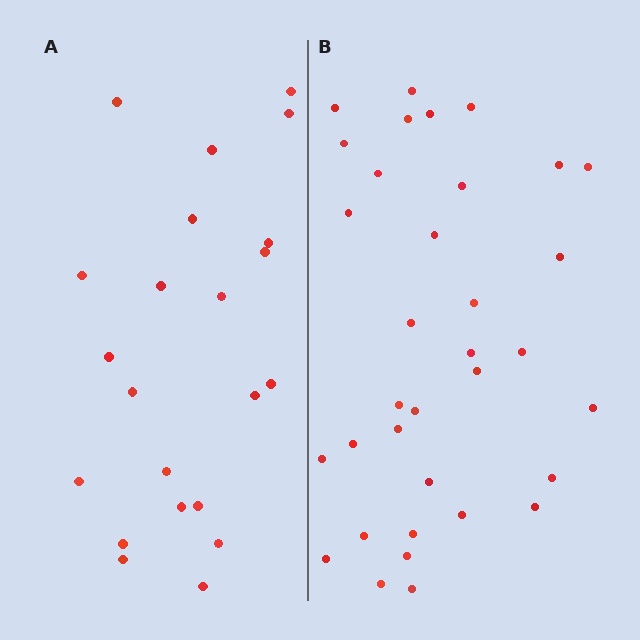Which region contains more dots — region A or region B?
Region B (the right region) has more dots.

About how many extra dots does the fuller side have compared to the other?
Region B has roughly 12 or so more dots than region A.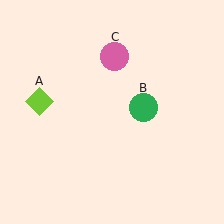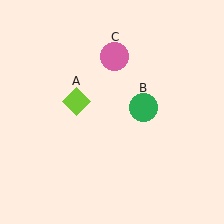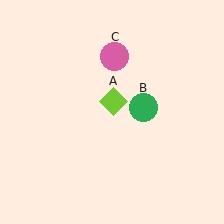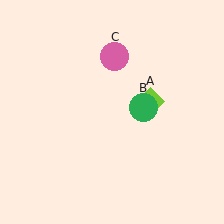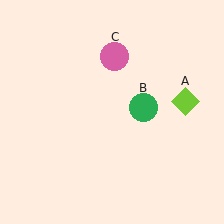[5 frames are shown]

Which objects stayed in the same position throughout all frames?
Green circle (object B) and pink circle (object C) remained stationary.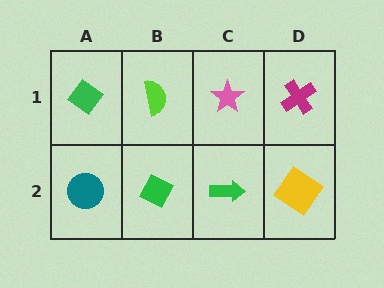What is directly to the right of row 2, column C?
A yellow diamond.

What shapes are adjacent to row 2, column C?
A pink star (row 1, column C), a green diamond (row 2, column B), a yellow diamond (row 2, column D).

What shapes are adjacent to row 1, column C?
A green arrow (row 2, column C), a lime semicircle (row 1, column B), a magenta cross (row 1, column D).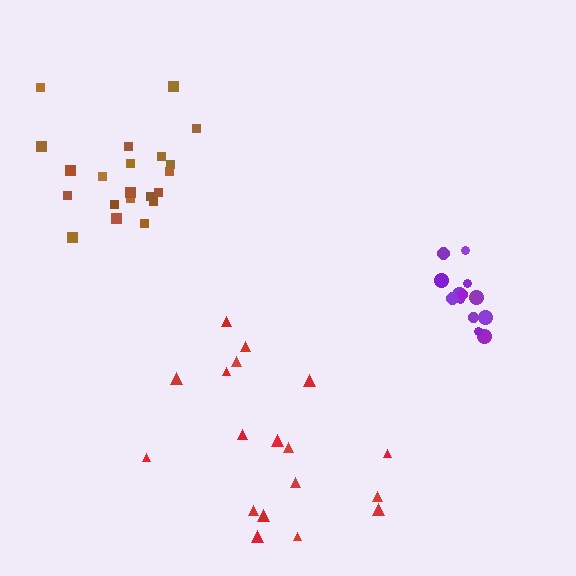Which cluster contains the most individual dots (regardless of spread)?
Brown (21).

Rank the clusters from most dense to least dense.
purple, brown, red.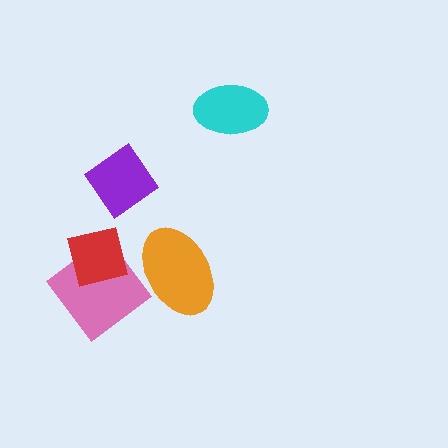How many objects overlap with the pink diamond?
1 object overlaps with the pink diamond.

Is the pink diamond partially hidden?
Yes, it is partially covered by another shape.